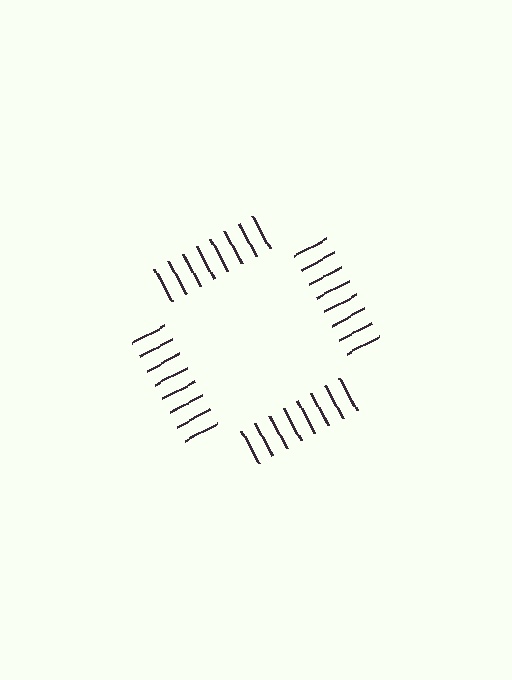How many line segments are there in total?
32 — 8 along each of the 4 edges.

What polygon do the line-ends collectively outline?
An illusory square — the line segments terminate on its edges but no continuous stroke is drawn.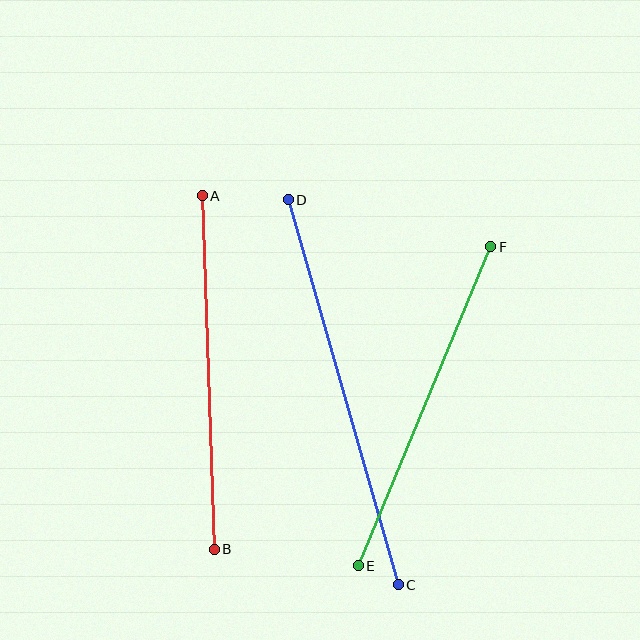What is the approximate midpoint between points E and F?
The midpoint is at approximately (425, 406) pixels.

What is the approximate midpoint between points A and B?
The midpoint is at approximately (208, 372) pixels.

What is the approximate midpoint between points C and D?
The midpoint is at approximately (343, 392) pixels.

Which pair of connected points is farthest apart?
Points C and D are farthest apart.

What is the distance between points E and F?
The distance is approximately 346 pixels.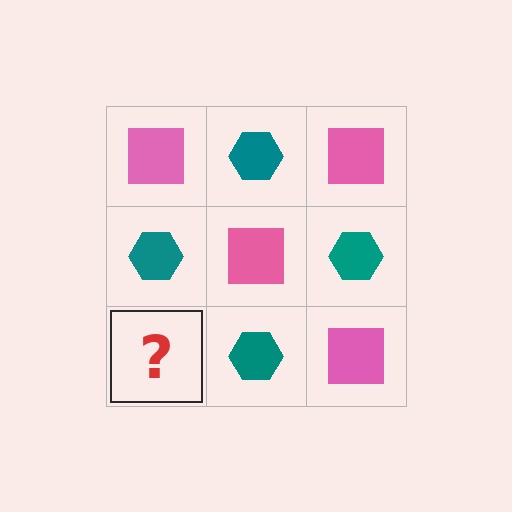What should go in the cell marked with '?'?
The missing cell should contain a pink square.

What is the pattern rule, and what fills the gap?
The rule is that it alternates pink square and teal hexagon in a checkerboard pattern. The gap should be filled with a pink square.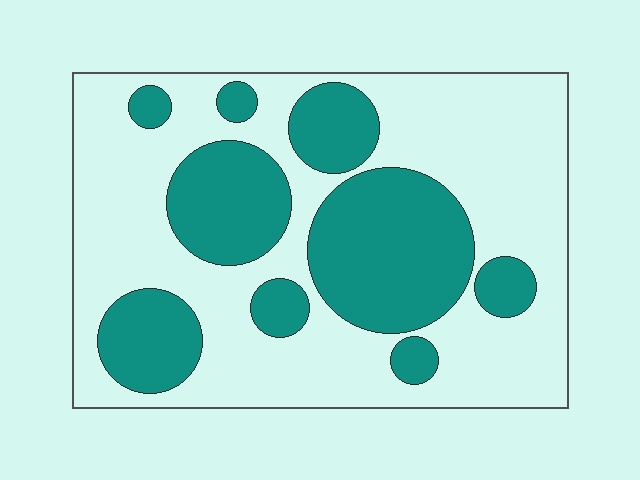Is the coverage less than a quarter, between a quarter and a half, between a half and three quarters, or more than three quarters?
Between a quarter and a half.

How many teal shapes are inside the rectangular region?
9.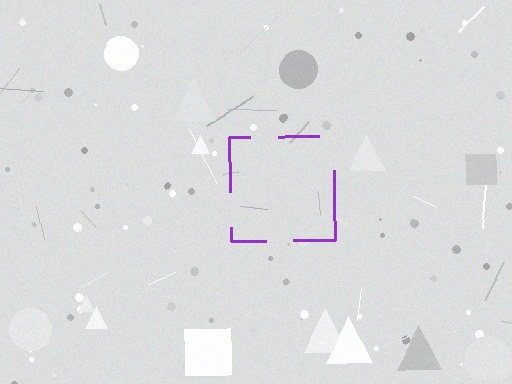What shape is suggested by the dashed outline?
The dashed outline suggests a square.